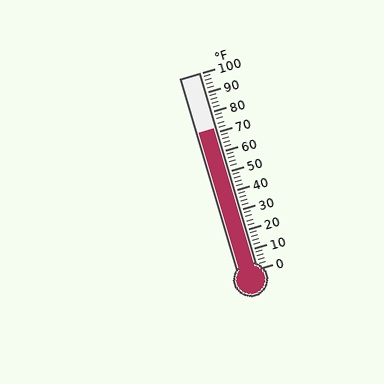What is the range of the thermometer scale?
The thermometer scale ranges from 0°F to 100°F.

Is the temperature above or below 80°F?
The temperature is below 80°F.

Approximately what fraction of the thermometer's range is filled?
The thermometer is filled to approximately 70% of its range.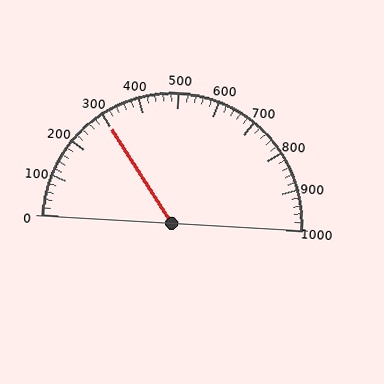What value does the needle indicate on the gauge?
The needle indicates approximately 300.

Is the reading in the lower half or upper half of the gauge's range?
The reading is in the lower half of the range (0 to 1000).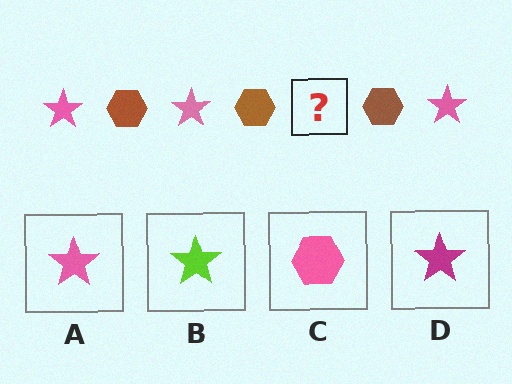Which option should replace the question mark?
Option A.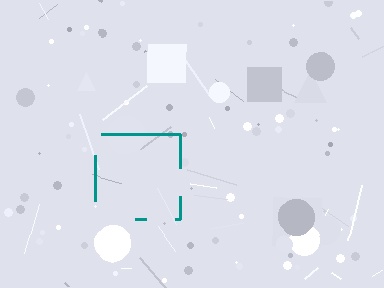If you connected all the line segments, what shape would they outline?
They would outline a square.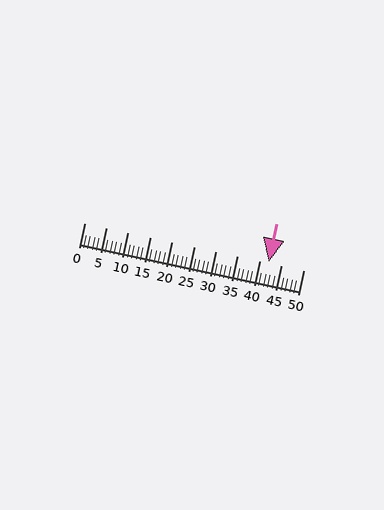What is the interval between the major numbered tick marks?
The major tick marks are spaced 5 units apart.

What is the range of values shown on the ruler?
The ruler shows values from 0 to 50.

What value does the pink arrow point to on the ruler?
The pink arrow points to approximately 42.